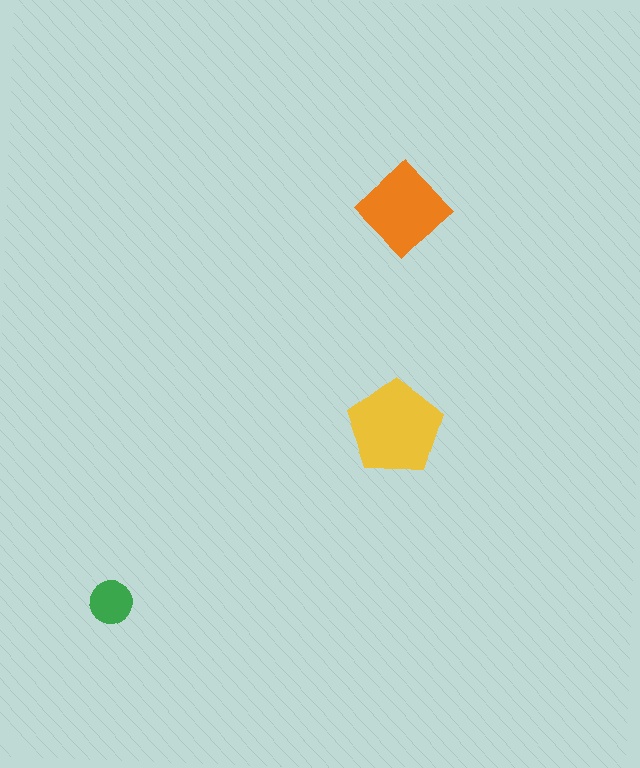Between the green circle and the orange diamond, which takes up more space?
The orange diamond.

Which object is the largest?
The yellow pentagon.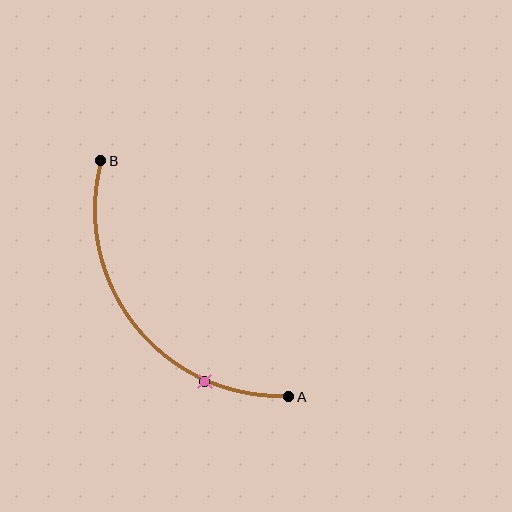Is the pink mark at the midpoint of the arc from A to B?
No. The pink mark lies on the arc but is closer to endpoint A. The arc midpoint would be at the point on the curve equidistant along the arc from both A and B.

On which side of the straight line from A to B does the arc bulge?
The arc bulges below and to the left of the straight line connecting A and B.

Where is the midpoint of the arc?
The arc midpoint is the point on the curve farthest from the straight line joining A and B. It sits below and to the left of that line.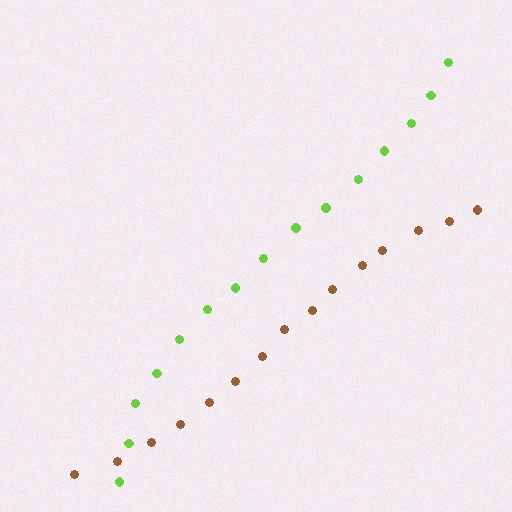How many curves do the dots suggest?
There are 2 distinct paths.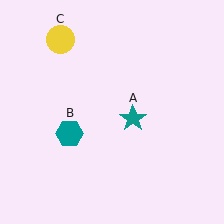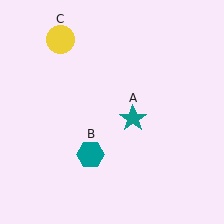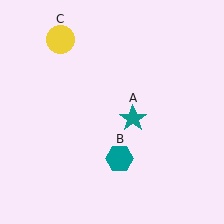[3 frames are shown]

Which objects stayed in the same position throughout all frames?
Teal star (object A) and yellow circle (object C) remained stationary.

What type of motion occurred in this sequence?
The teal hexagon (object B) rotated counterclockwise around the center of the scene.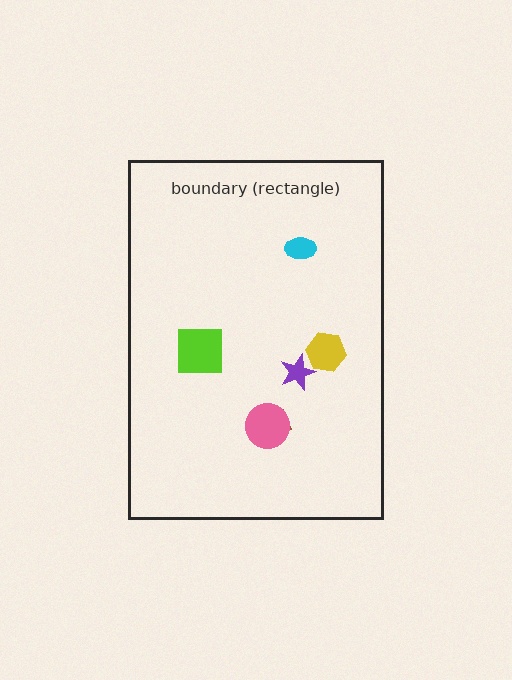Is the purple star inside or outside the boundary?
Inside.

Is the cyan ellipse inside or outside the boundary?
Inside.